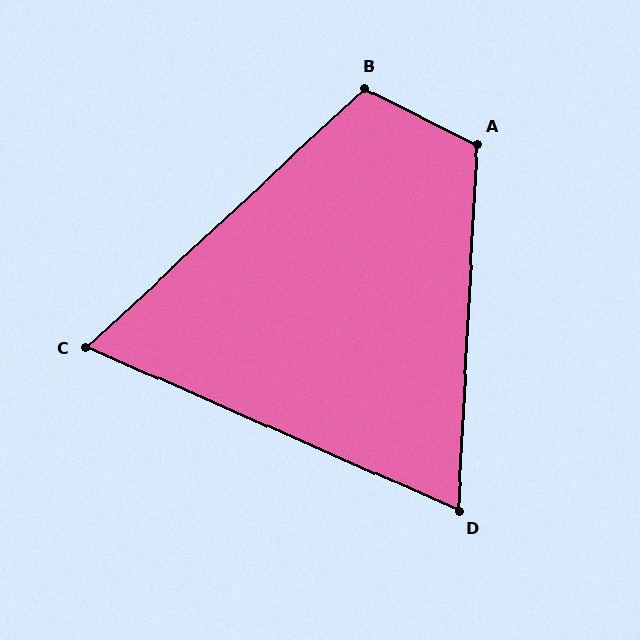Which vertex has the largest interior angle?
A, at approximately 113 degrees.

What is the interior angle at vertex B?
Approximately 111 degrees (obtuse).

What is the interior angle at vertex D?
Approximately 69 degrees (acute).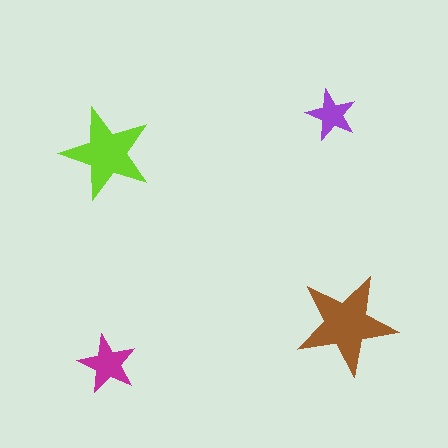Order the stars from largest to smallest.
the brown one, the lime one, the magenta one, the purple one.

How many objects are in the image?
There are 4 objects in the image.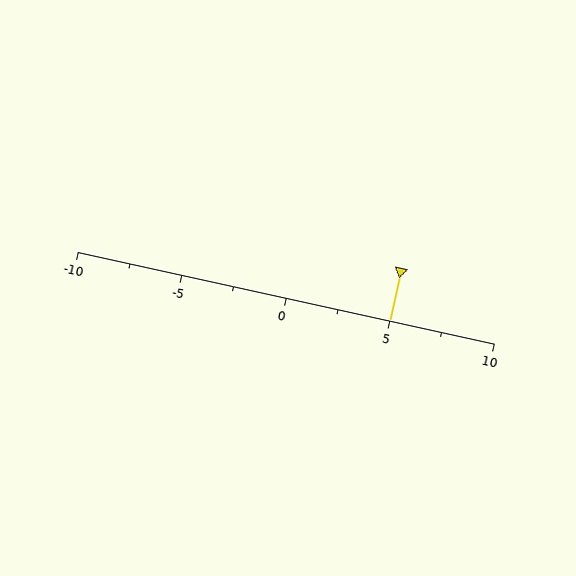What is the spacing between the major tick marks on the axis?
The major ticks are spaced 5 apart.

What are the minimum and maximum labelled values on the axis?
The axis runs from -10 to 10.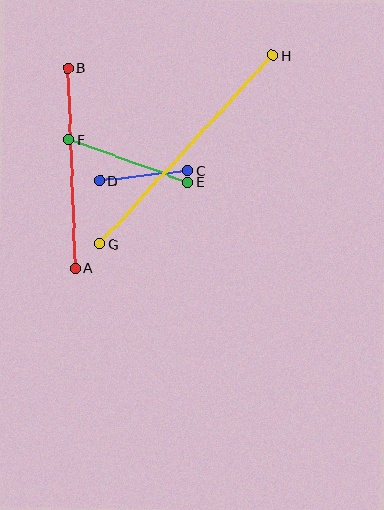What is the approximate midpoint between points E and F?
The midpoint is at approximately (128, 161) pixels.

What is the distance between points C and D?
The distance is approximately 89 pixels.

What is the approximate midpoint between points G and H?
The midpoint is at approximately (186, 150) pixels.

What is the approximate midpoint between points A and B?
The midpoint is at approximately (71, 168) pixels.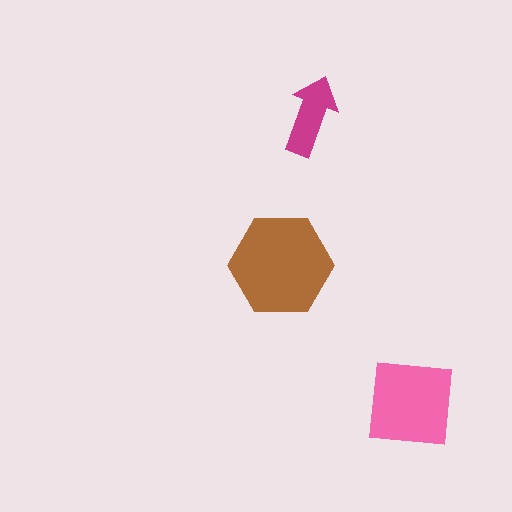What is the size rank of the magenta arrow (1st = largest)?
3rd.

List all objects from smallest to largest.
The magenta arrow, the pink square, the brown hexagon.